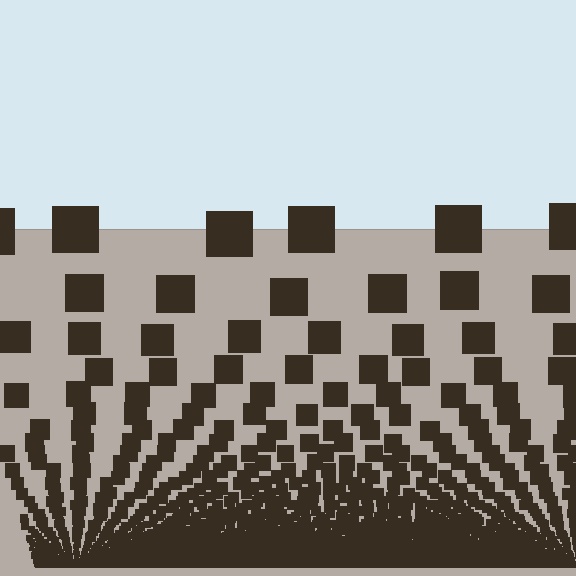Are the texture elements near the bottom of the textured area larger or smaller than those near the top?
Smaller. The gradient is inverted — elements near the bottom are smaller and denser.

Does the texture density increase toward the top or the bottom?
Density increases toward the bottom.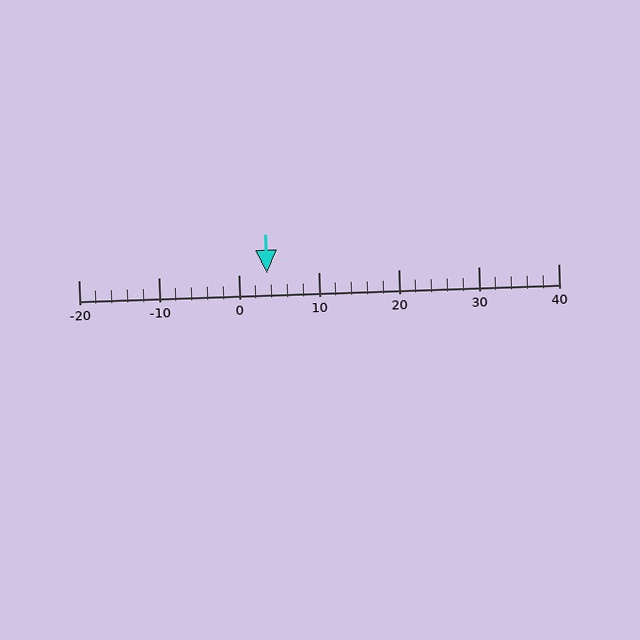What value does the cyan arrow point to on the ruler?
The cyan arrow points to approximately 4.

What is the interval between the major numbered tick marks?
The major tick marks are spaced 10 units apart.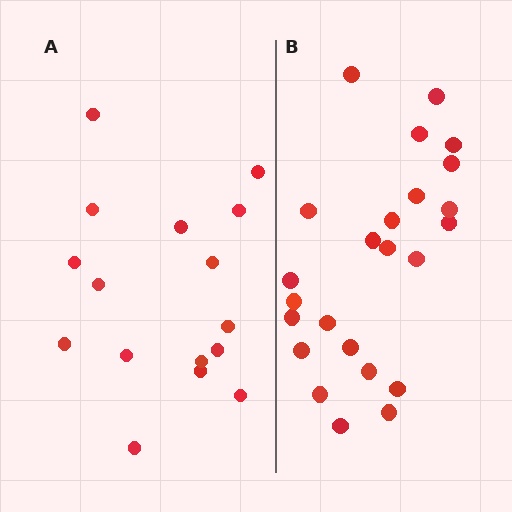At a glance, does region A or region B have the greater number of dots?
Region B (the right region) has more dots.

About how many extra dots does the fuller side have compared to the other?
Region B has roughly 8 or so more dots than region A.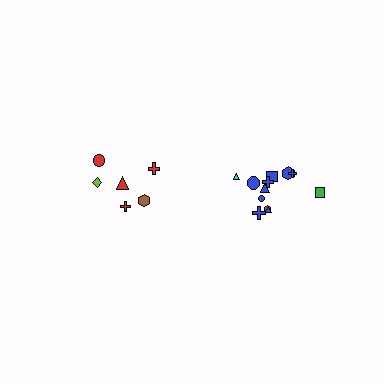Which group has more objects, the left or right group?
The right group.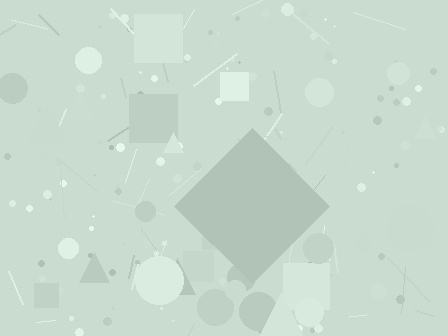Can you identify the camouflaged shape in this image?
The camouflaged shape is a diamond.